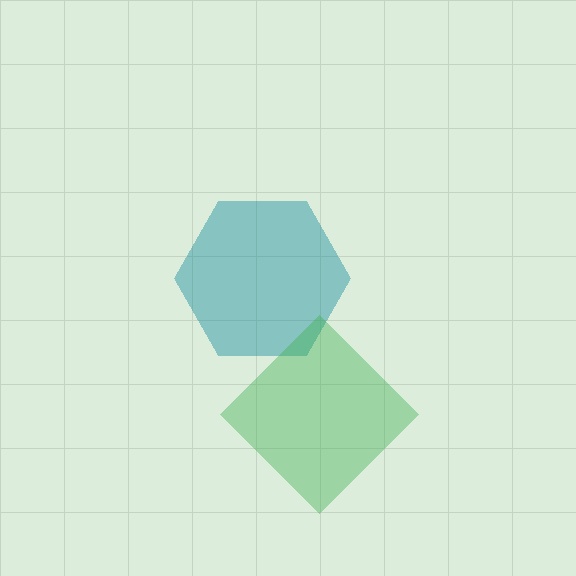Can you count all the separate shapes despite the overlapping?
Yes, there are 2 separate shapes.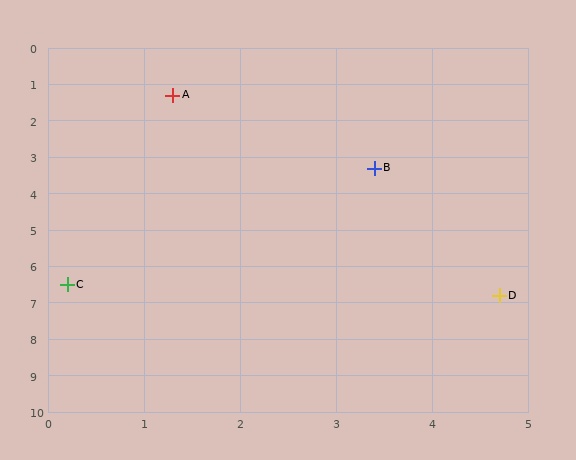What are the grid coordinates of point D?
Point D is at approximately (4.7, 6.8).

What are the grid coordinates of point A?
Point A is at approximately (1.3, 1.3).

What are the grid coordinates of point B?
Point B is at approximately (3.4, 3.3).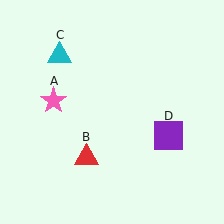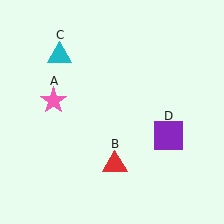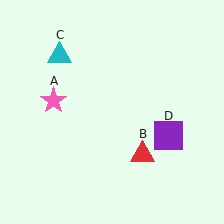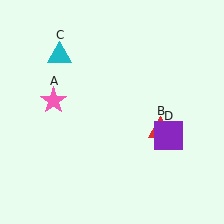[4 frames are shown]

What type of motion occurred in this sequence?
The red triangle (object B) rotated counterclockwise around the center of the scene.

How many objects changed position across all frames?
1 object changed position: red triangle (object B).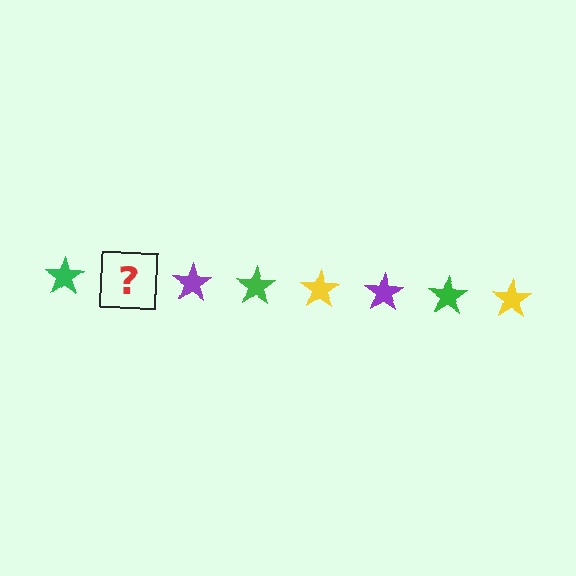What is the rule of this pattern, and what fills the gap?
The rule is that the pattern cycles through green, yellow, purple stars. The gap should be filled with a yellow star.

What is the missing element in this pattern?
The missing element is a yellow star.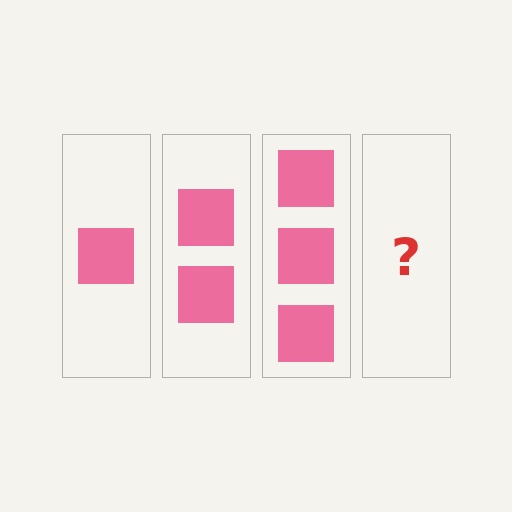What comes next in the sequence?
The next element should be 4 squares.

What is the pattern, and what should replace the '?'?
The pattern is that each step adds one more square. The '?' should be 4 squares.